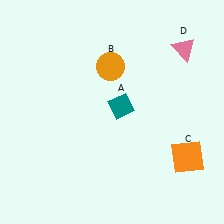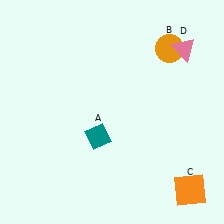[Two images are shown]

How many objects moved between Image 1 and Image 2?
3 objects moved between the two images.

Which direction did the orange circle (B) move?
The orange circle (B) moved right.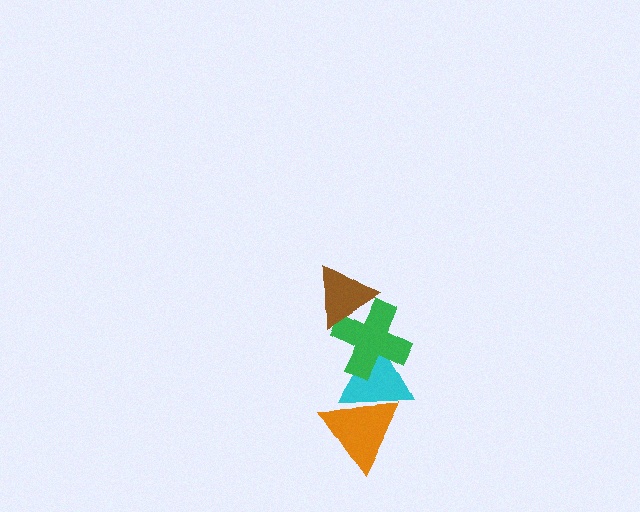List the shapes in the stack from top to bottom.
From top to bottom: the brown triangle, the green cross, the cyan triangle, the orange triangle.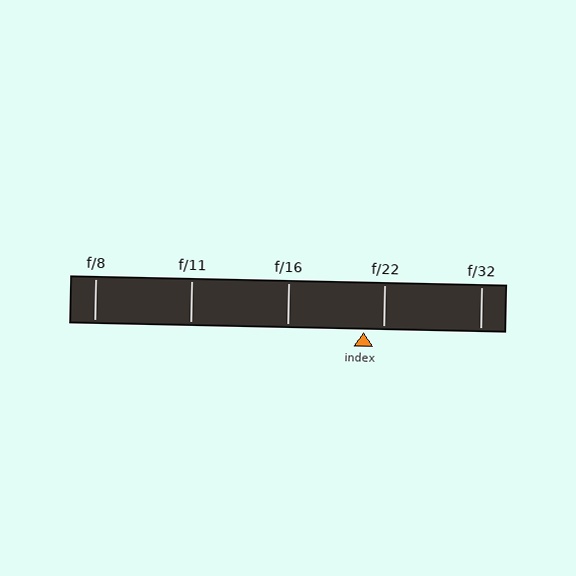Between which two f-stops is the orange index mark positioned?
The index mark is between f/16 and f/22.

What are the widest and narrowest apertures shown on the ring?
The widest aperture shown is f/8 and the narrowest is f/32.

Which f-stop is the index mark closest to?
The index mark is closest to f/22.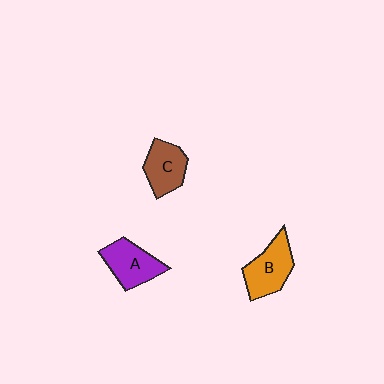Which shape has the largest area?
Shape B (orange).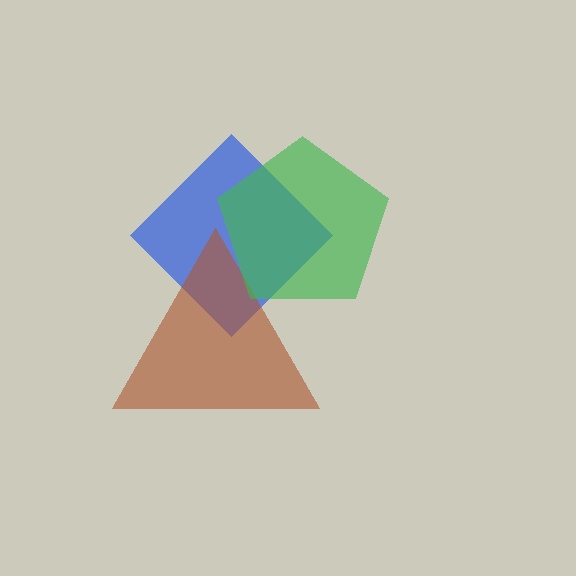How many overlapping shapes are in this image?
There are 3 overlapping shapes in the image.